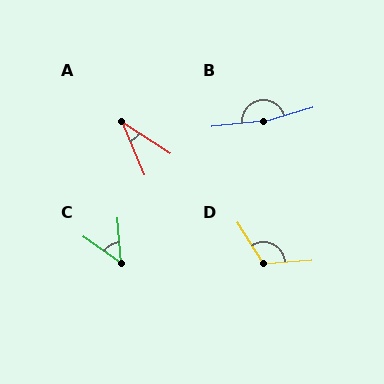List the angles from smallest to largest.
A (34°), C (50°), D (118°), B (169°).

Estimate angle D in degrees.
Approximately 118 degrees.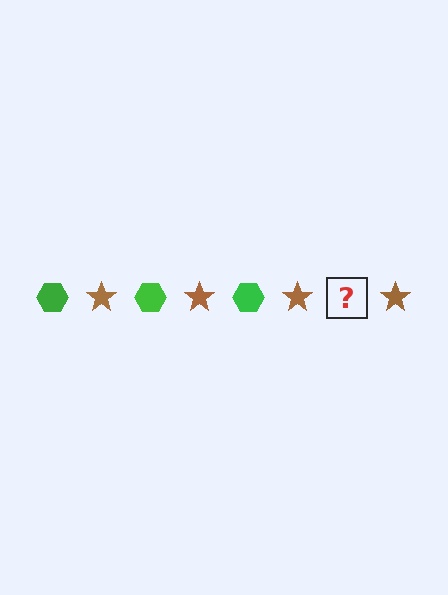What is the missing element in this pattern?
The missing element is a green hexagon.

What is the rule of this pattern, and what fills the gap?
The rule is that the pattern alternates between green hexagon and brown star. The gap should be filled with a green hexagon.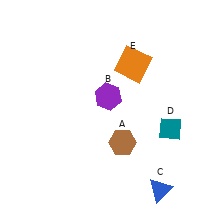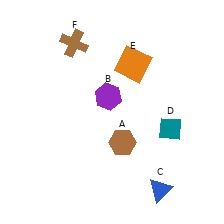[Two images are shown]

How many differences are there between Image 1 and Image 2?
There is 1 difference between the two images.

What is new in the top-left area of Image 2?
A brown cross (F) was added in the top-left area of Image 2.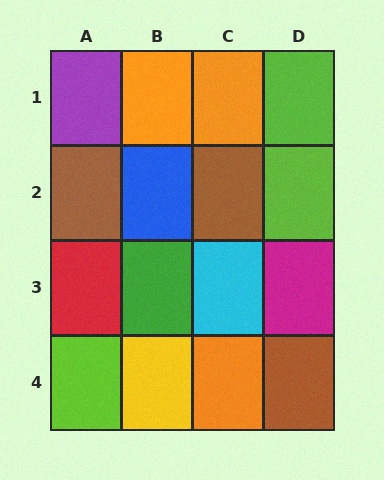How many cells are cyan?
1 cell is cyan.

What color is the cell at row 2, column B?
Blue.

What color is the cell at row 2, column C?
Brown.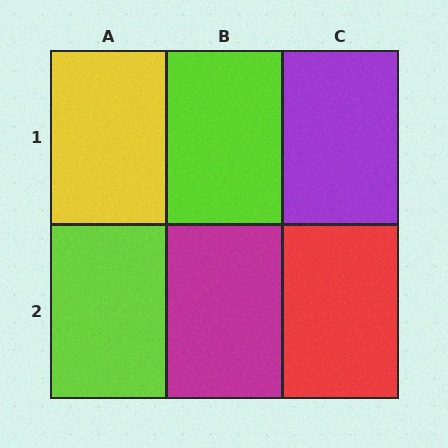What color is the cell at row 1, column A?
Yellow.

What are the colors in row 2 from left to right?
Lime, magenta, red.